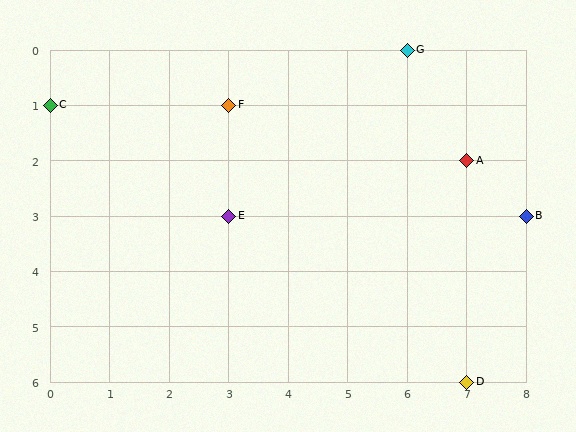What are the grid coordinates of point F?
Point F is at grid coordinates (3, 1).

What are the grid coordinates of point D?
Point D is at grid coordinates (7, 6).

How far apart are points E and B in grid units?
Points E and B are 5 columns apart.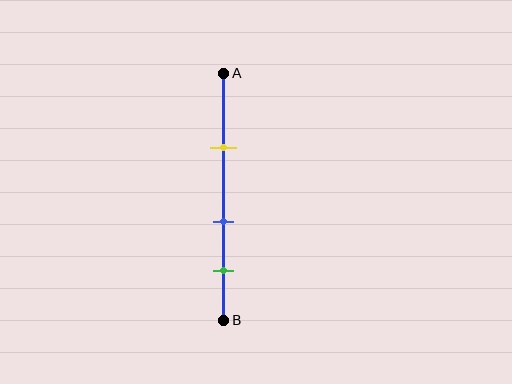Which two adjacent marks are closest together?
The blue and green marks are the closest adjacent pair.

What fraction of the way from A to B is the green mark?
The green mark is approximately 80% (0.8) of the way from A to B.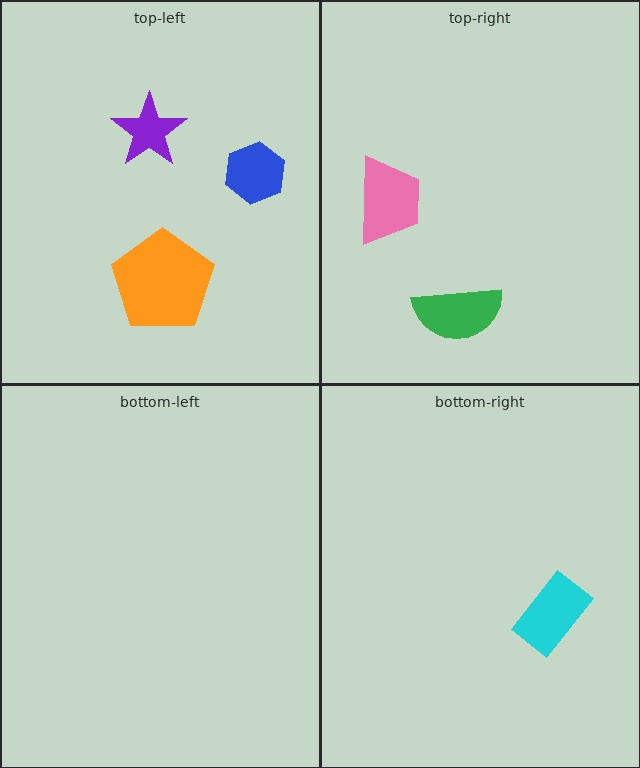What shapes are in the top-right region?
The pink trapezoid, the green semicircle.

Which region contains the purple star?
The top-left region.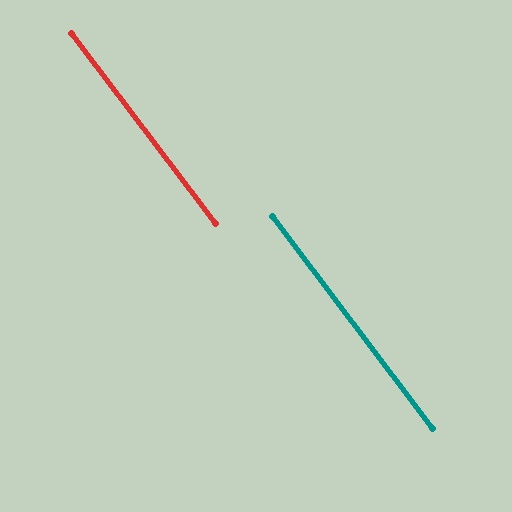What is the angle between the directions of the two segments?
Approximately 0 degrees.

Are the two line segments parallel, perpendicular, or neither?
Parallel — their directions differ by only 0.1°.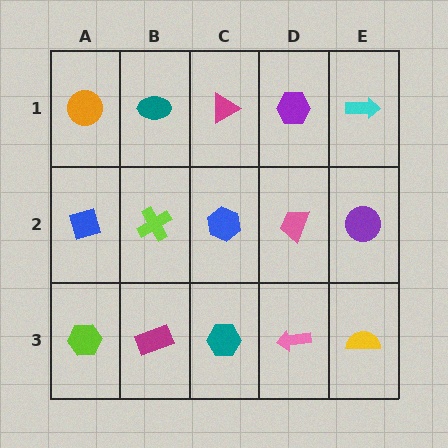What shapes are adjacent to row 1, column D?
A pink trapezoid (row 2, column D), a magenta triangle (row 1, column C), a cyan arrow (row 1, column E).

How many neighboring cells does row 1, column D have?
3.